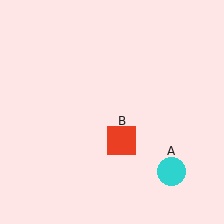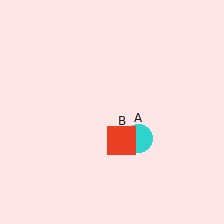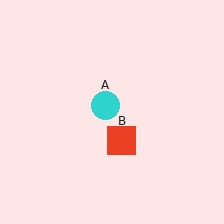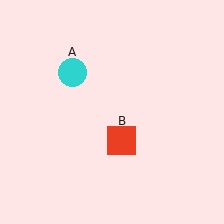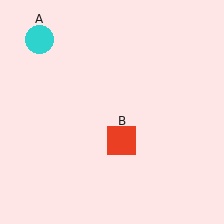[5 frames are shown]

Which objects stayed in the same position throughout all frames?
Red square (object B) remained stationary.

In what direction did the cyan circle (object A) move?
The cyan circle (object A) moved up and to the left.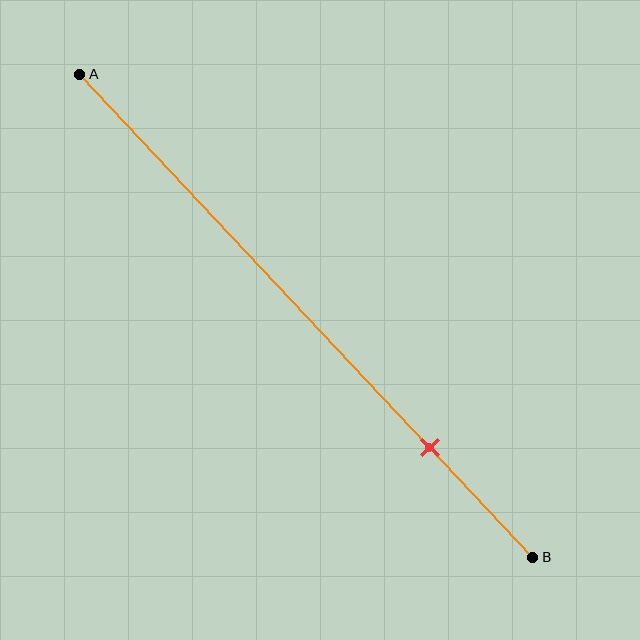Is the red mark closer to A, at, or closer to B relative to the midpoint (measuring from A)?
The red mark is closer to point B than the midpoint of segment AB.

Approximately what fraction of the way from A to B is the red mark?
The red mark is approximately 75% of the way from A to B.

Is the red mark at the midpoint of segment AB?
No, the mark is at about 75% from A, not at the 50% midpoint.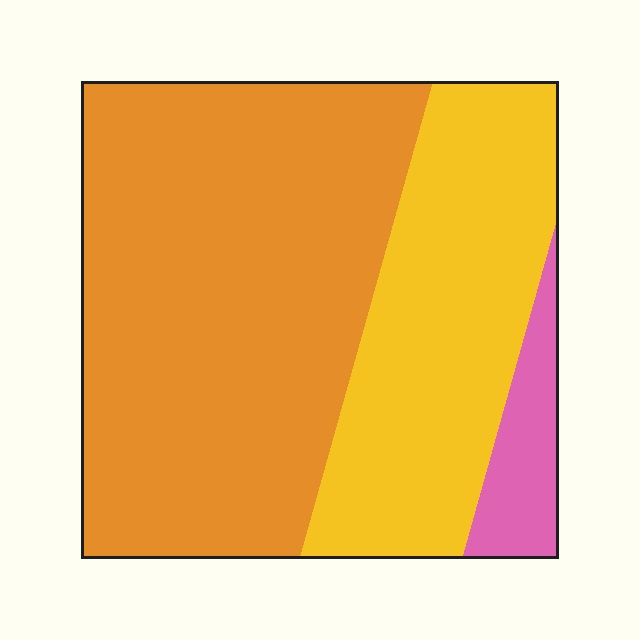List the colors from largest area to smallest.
From largest to smallest: orange, yellow, pink.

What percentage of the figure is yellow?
Yellow covers roughly 35% of the figure.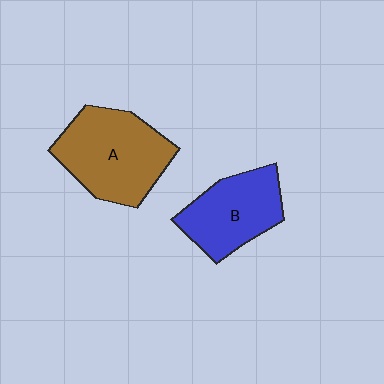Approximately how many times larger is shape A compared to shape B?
Approximately 1.3 times.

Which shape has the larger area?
Shape A (brown).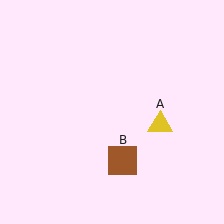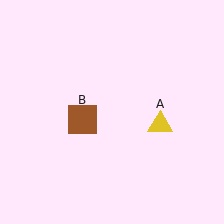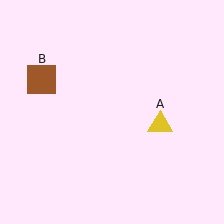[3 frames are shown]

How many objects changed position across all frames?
1 object changed position: brown square (object B).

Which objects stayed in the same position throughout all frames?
Yellow triangle (object A) remained stationary.